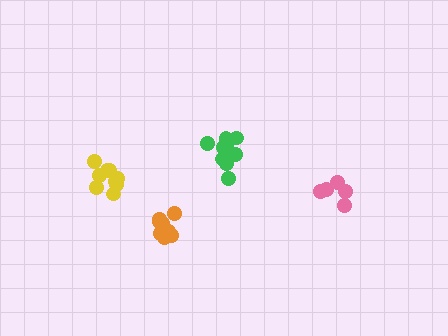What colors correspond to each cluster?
The clusters are colored: green, orange, pink, yellow.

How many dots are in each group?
Group 1: 9 dots, Group 2: 11 dots, Group 3: 5 dots, Group 4: 9 dots (34 total).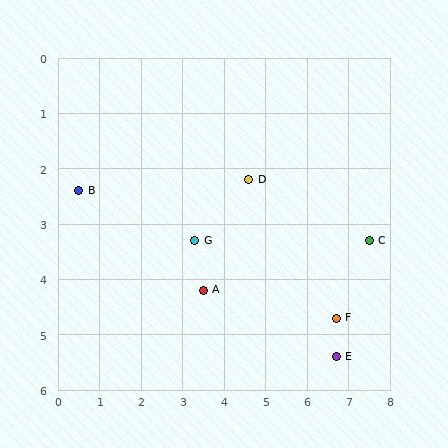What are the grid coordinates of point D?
Point D is at approximately (4.6, 2.2).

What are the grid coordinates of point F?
Point F is at approximately (6.7, 4.7).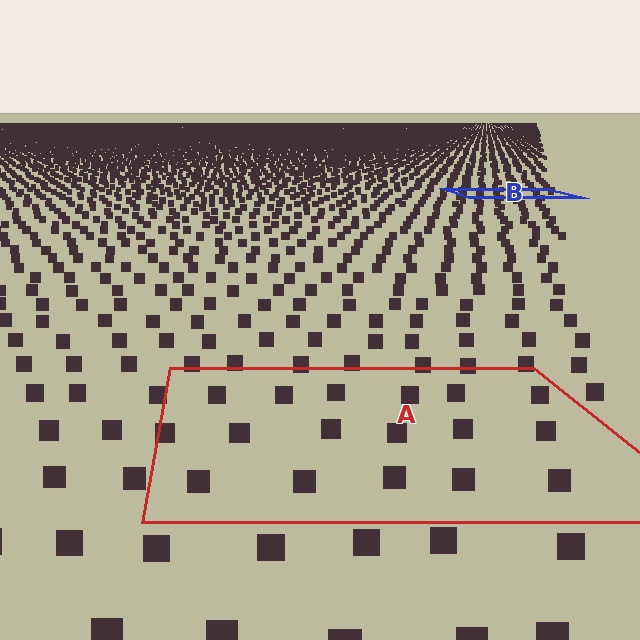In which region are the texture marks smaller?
The texture marks are smaller in region B, because it is farther away.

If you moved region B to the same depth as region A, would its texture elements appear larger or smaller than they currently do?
They would appear larger. At a closer depth, the same texture elements are projected at a bigger on-screen size.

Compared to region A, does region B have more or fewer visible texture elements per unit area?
Region B has more texture elements per unit area — they are packed more densely because it is farther away.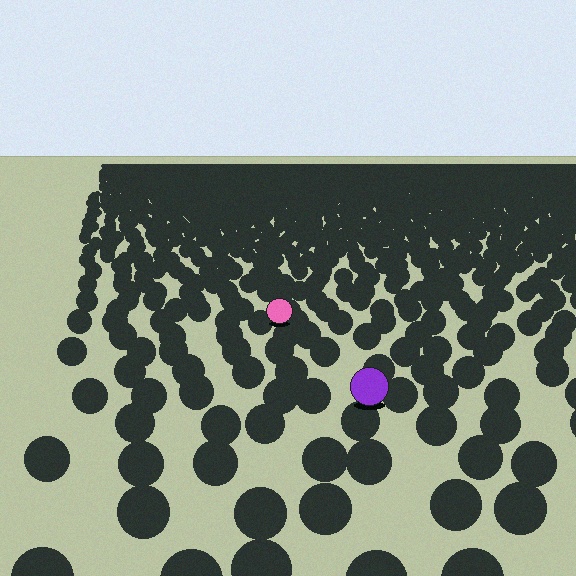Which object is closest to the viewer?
The purple circle is closest. The texture marks near it are larger and more spread out.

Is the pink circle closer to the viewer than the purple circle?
No. The purple circle is closer — you can tell from the texture gradient: the ground texture is coarser near it.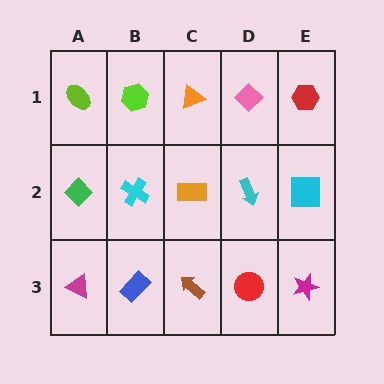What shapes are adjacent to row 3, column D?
A cyan arrow (row 2, column D), a brown arrow (row 3, column C), a magenta star (row 3, column E).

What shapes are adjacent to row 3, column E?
A cyan square (row 2, column E), a red circle (row 3, column D).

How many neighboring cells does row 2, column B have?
4.